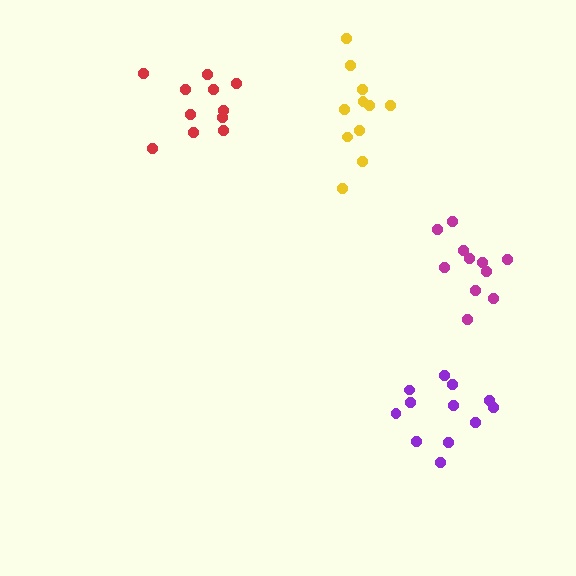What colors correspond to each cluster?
The clusters are colored: magenta, red, purple, yellow.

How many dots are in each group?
Group 1: 11 dots, Group 2: 11 dots, Group 3: 12 dots, Group 4: 11 dots (45 total).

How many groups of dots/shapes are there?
There are 4 groups.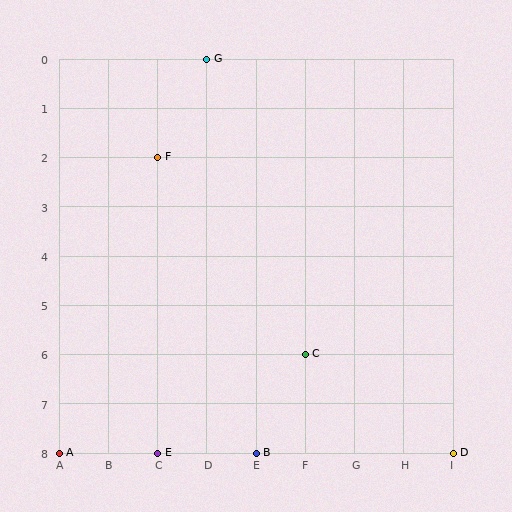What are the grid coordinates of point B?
Point B is at grid coordinates (E, 8).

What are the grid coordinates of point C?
Point C is at grid coordinates (F, 6).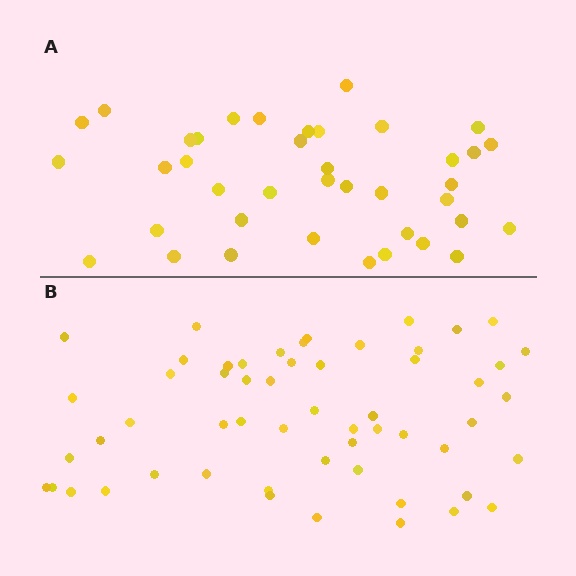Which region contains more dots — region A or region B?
Region B (the bottom region) has more dots.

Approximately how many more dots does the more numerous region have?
Region B has approximately 15 more dots than region A.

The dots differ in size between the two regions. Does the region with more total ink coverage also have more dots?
No. Region A has more total ink coverage because its dots are larger, but region B actually contains more individual dots. Total area can be misleading — the number of items is what matters here.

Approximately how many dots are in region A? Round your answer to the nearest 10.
About 40 dots. (The exact count is 39, which rounds to 40.)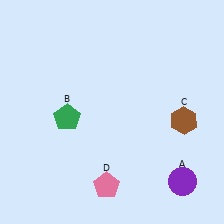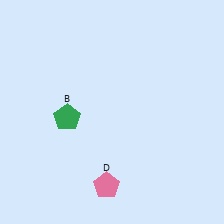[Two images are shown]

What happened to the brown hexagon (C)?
The brown hexagon (C) was removed in Image 2. It was in the bottom-right area of Image 1.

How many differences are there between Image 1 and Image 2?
There are 2 differences between the two images.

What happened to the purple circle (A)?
The purple circle (A) was removed in Image 2. It was in the bottom-right area of Image 1.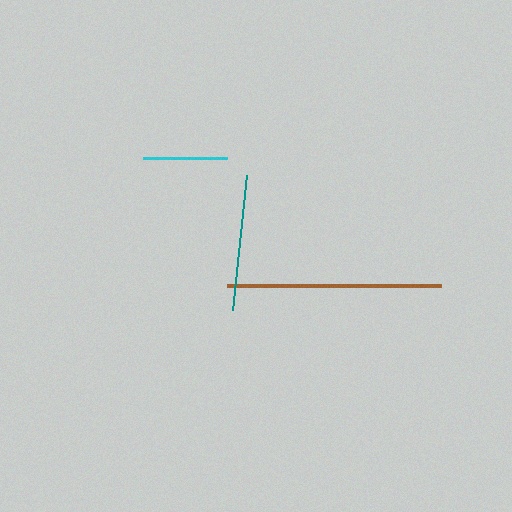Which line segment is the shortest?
The cyan line is the shortest at approximately 85 pixels.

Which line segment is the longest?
The brown line is the longest at approximately 214 pixels.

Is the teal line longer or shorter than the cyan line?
The teal line is longer than the cyan line.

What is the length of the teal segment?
The teal segment is approximately 135 pixels long.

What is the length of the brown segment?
The brown segment is approximately 214 pixels long.